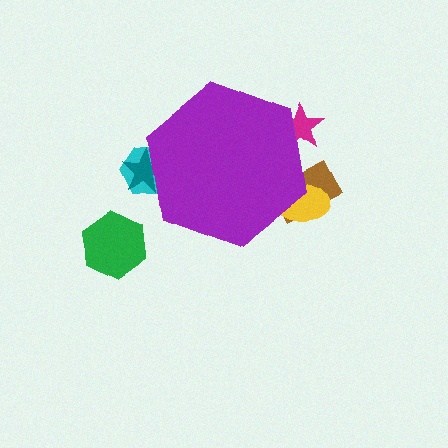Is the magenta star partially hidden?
Yes, the magenta star is partially hidden behind the purple hexagon.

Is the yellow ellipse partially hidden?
Yes, the yellow ellipse is partially hidden behind the purple hexagon.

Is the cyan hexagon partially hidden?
Yes, the cyan hexagon is partially hidden behind the purple hexagon.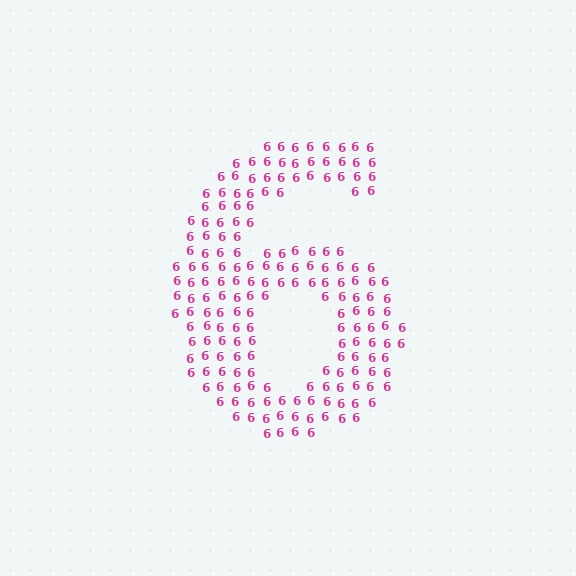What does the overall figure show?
The overall figure shows the digit 6.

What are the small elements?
The small elements are digit 6's.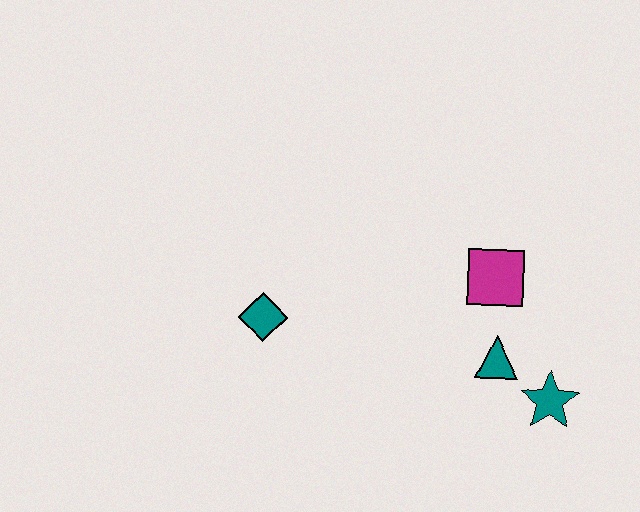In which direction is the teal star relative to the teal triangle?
The teal star is to the right of the teal triangle.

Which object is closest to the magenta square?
The teal triangle is closest to the magenta square.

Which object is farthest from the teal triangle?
The teal diamond is farthest from the teal triangle.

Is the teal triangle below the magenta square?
Yes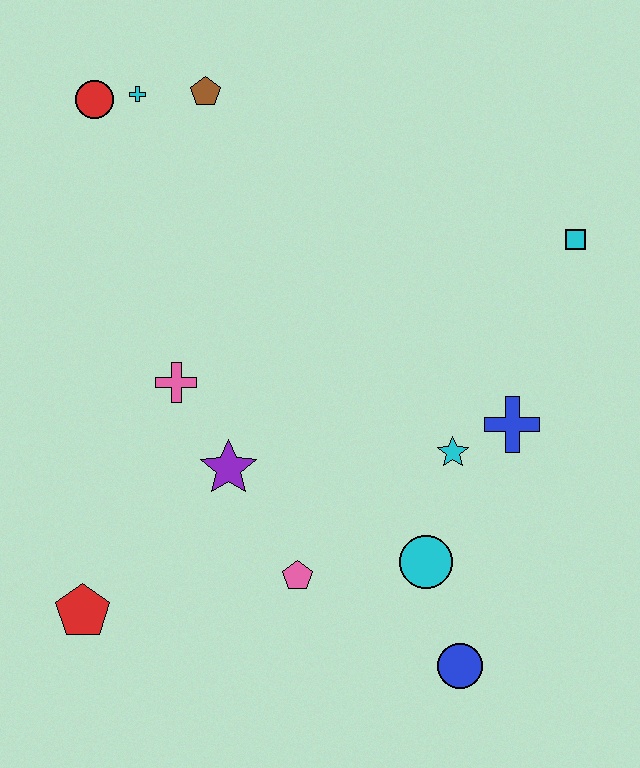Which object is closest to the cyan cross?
The red circle is closest to the cyan cross.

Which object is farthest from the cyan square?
The red pentagon is farthest from the cyan square.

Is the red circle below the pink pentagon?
No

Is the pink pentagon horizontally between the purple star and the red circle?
No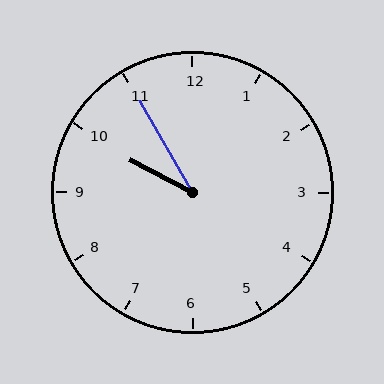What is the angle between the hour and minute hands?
Approximately 32 degrees.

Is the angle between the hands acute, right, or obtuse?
It is acute.